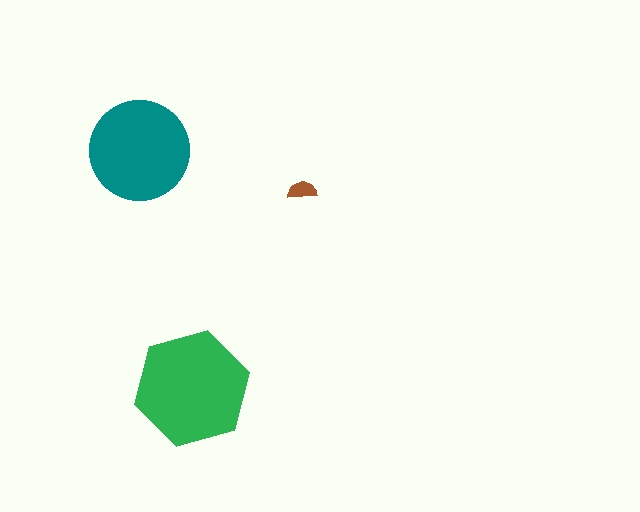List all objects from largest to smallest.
The green hexagon, the teal circle, the brown semicircle.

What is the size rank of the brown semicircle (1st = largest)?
3rd.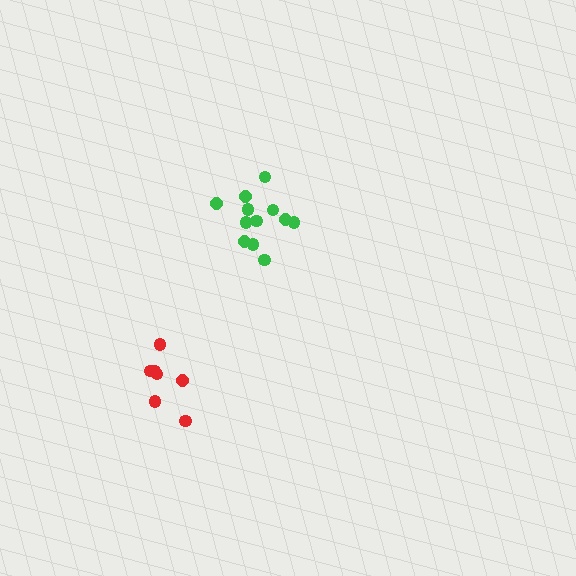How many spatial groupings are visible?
There are 2 spatial groupings.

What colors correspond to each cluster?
The clusters are colored: red, green.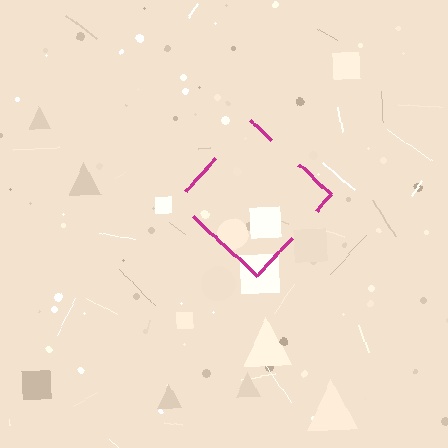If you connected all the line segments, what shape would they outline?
They would outline a diamond.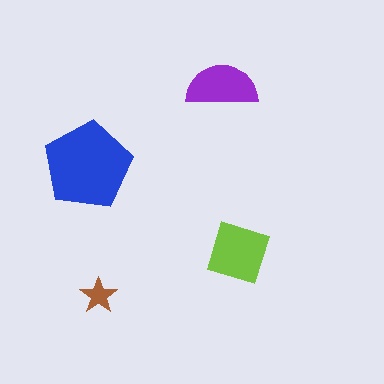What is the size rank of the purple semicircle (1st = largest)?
3rd.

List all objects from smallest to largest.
The brown star, the purple semicircle, the lime diamond, the blue pentagon.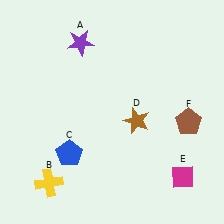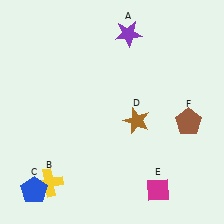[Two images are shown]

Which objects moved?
The objects that moved are: the purple star (A), the blue pentagon (C), the magenta diamond (E).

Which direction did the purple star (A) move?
The purple star (A) moved right.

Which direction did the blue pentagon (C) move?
The blue pentagon (C) moved down.